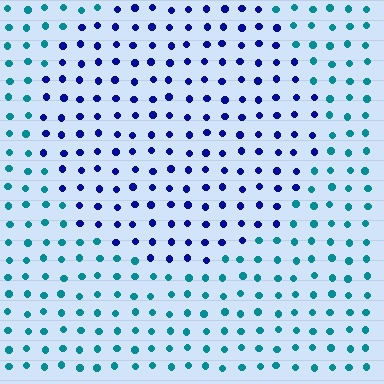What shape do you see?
I see a circle.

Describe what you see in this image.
The image is filled with small teal elements in a uniform arrangement. A circle-shaped region is visible where the elements are tinted to a slightly different hue, forming a subtle color boundary.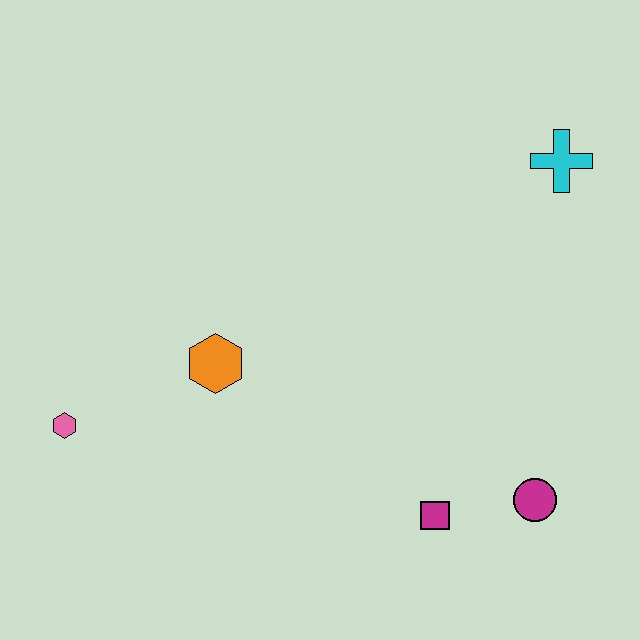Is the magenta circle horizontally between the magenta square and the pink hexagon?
No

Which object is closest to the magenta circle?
The magenta square is closest to the magenta circle.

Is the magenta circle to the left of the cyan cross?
Yes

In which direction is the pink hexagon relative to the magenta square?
The pink hexagon is to the left of the magenta square.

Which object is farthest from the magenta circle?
The pink hexagon is farthest from the magenta circle.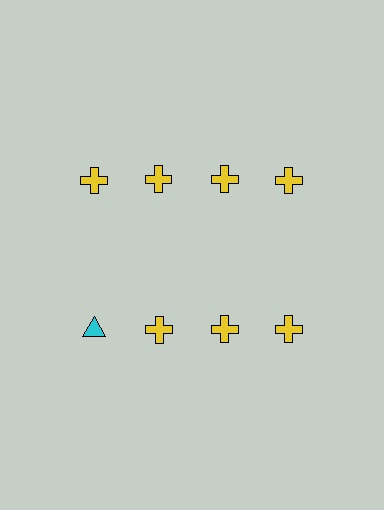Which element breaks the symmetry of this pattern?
The cyan triangle in the second row, leftmost column breaks the symmetry. All other shapes are yellow crosses.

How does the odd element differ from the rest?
It differs in both color (cyan instead of yellow) and shape (triangle instead of cross).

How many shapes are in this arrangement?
There are 8 shapes arranged in a grid pattern.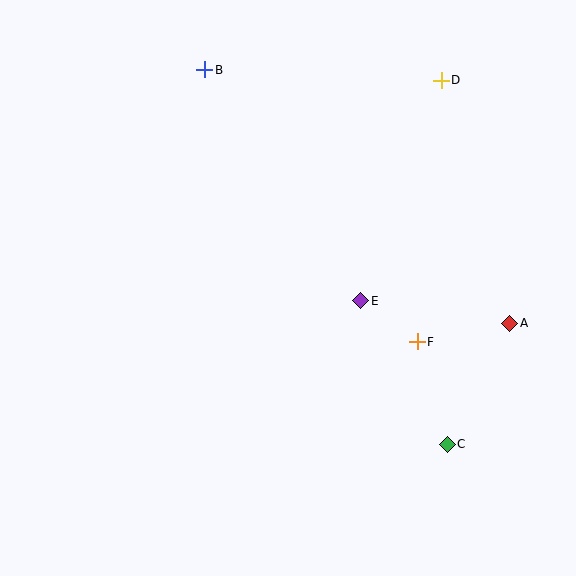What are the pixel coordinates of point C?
Point C is at (447, 444).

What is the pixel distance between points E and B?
The distance between E and B is 279 pixels.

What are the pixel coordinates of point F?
Point F is at (417, 342).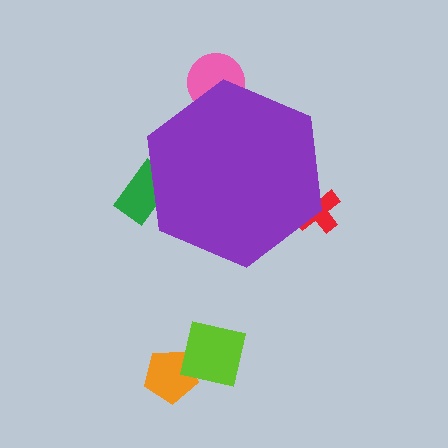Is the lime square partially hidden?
No, the lime square is fully visible.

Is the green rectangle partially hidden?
Yes, the green rectangle is partially hidden behind the purple hexagon.